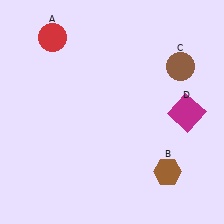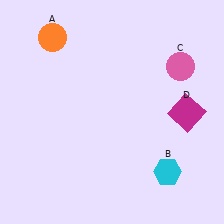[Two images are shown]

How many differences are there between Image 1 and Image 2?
There are 3 differences between the two images.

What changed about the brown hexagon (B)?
In Image 1, B is brown. In Image 2, it changed to cyan.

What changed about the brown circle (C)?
In Image 1, C is brown. In Image 2, it changed to pink.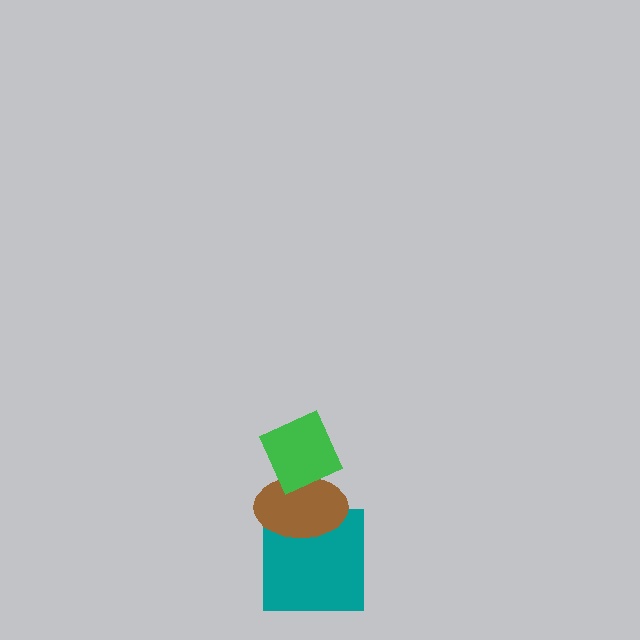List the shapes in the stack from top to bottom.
From top to bottom: the green diamond, the brown ellipse, the teal square.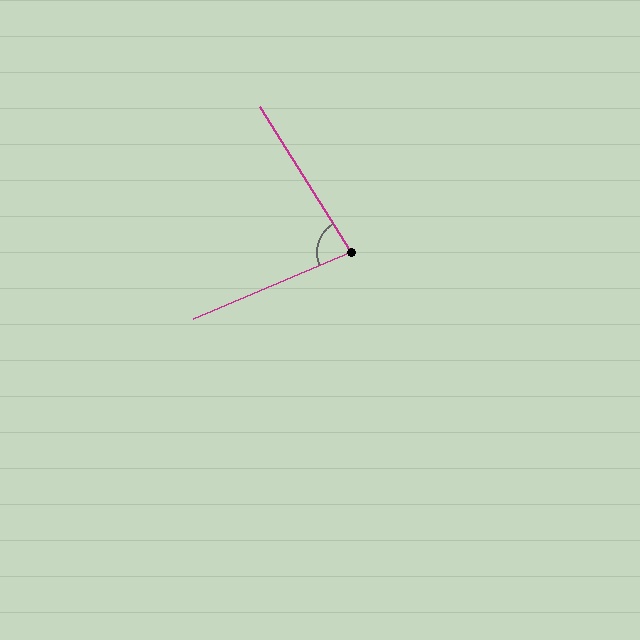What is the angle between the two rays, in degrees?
Approximately 81 degrees.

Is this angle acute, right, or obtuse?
It is acute.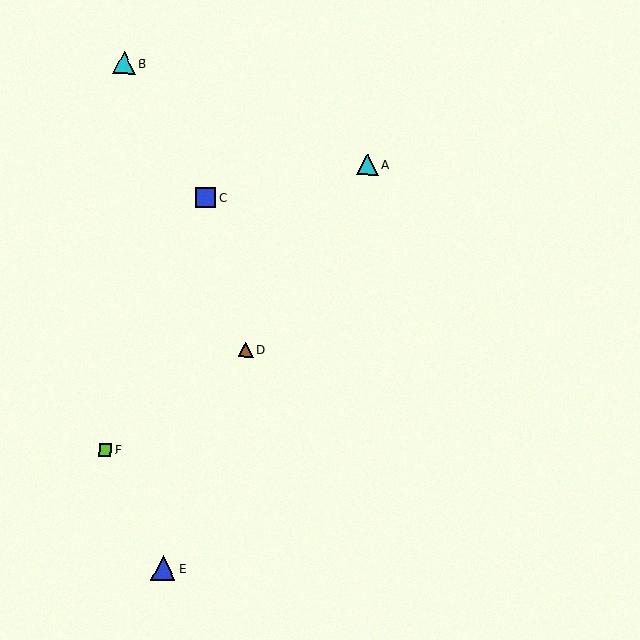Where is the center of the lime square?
The center of the lime square is at (105, 450).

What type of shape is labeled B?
Shape B is a cyan triangle.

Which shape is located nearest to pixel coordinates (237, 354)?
The brown triangle (labeled D) at (246, 350) is nearest to that location.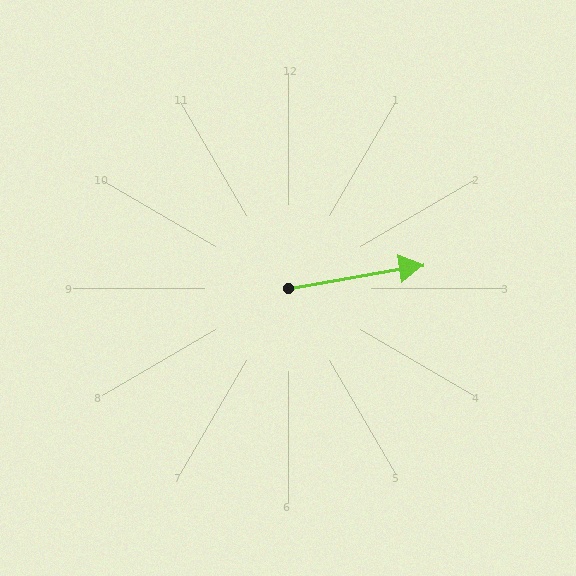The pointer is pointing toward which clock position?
Roughly 3 o'clock.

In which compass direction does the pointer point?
East.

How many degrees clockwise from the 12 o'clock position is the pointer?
Approximately 80 degrees.